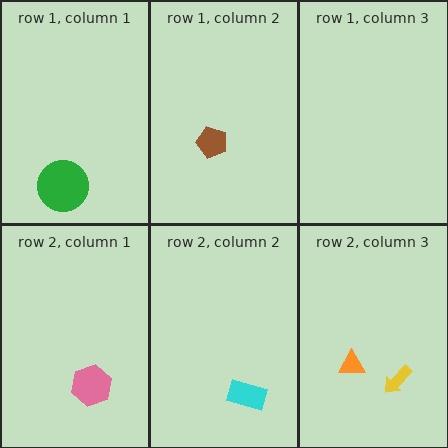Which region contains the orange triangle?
The row 2, column 3 region.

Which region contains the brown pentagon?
The row 1, column 2 region.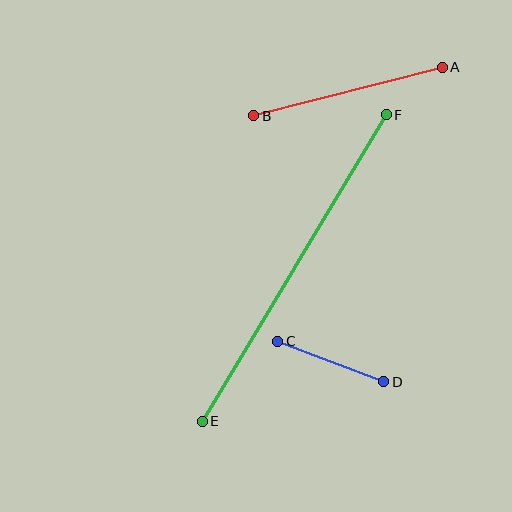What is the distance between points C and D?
The distance is approximately 114 pixels.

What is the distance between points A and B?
The distance is approximately 195 pixels.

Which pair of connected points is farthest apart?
Points E and F are farthest apart.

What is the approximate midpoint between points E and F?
The midpoint is at approximately (294, 268) pixels.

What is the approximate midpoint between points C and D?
The midpoint is at approximately (331, 362) pixels.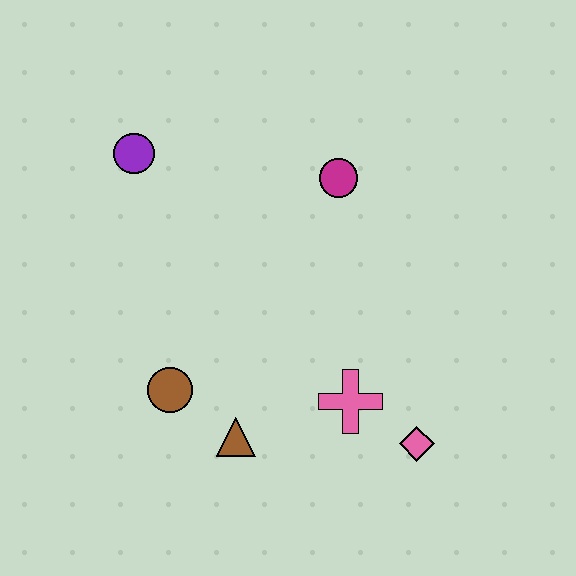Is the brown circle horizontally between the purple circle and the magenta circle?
Yes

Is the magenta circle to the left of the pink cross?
Yes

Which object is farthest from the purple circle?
The pink diamond is farthest from the purple circle.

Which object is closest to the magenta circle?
The purple circle is closest to the magenta circle.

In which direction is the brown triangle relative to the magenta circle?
The brown triangle is below the magenta circle.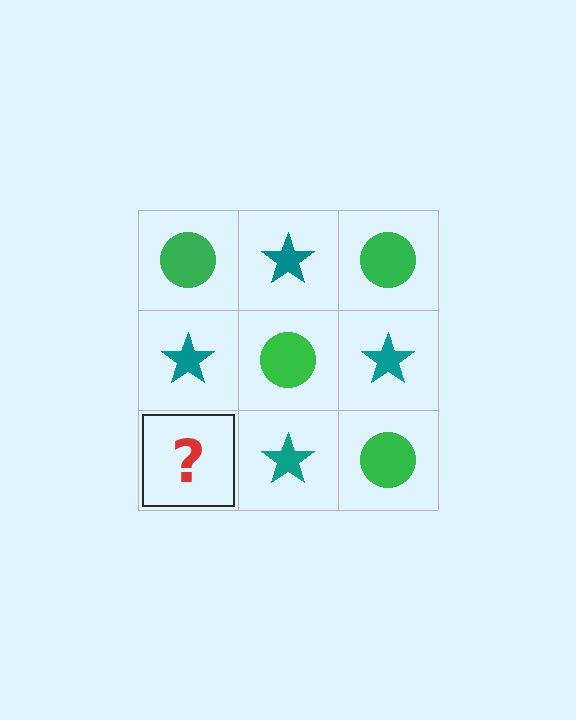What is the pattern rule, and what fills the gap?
The rule is that it alternates green circle and teal star in a checkerboard pattern. The gap should be filled with a green circle.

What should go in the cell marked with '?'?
The missing cell should contain a green circle.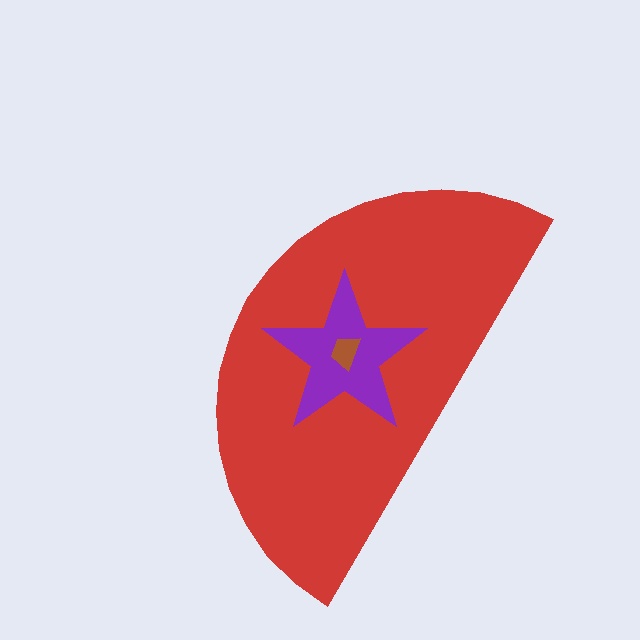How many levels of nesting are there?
3.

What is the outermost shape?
The red semicircle.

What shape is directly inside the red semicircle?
The purple star.